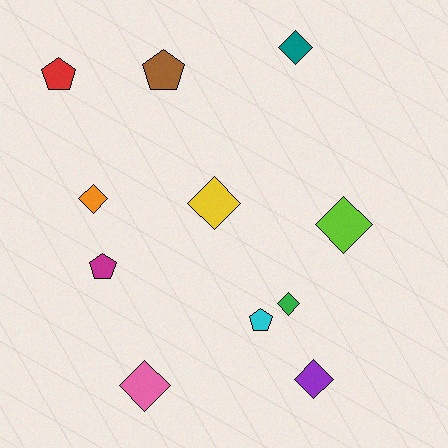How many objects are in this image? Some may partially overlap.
There are 11 objects.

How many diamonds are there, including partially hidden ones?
There are 7 diamonds.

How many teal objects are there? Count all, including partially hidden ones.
There is 1 teal object.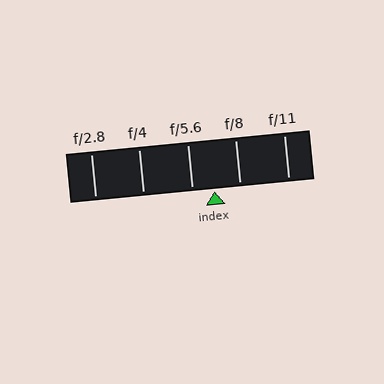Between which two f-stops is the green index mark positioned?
The index mark is between f/5.6 and f/8.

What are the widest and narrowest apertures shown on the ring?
The widest aperture shown is f/2.8 and the narrowest is f/11.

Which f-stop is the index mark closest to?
The index mark is closest to f/5.6.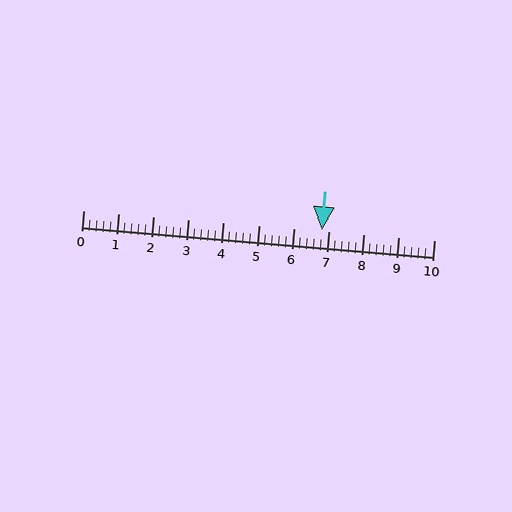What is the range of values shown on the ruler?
The ruler shows values from 0 to 10.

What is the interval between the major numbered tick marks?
The major tick marks are spaced 1 units apart.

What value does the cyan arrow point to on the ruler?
The cyan arrow points to approximately 6.8.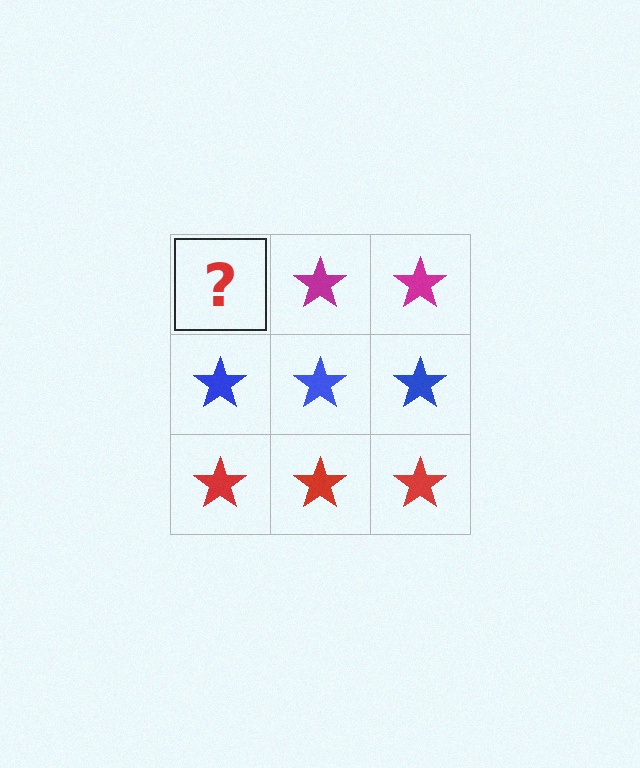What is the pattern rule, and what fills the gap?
The rule is that each row has a consistent color. The gap should be filled with a magenta star.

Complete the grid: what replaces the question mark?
The question mark should be replaced with a magenta star.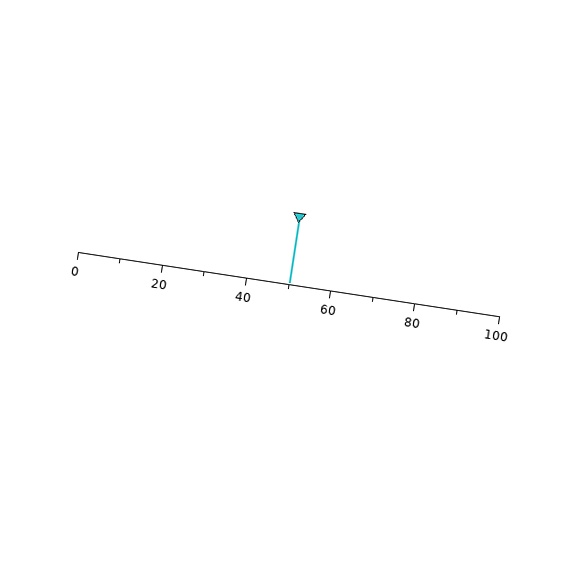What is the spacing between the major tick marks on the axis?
The major ticks are spaced 20 apart.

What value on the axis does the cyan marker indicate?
The marker indicates approximately 50.